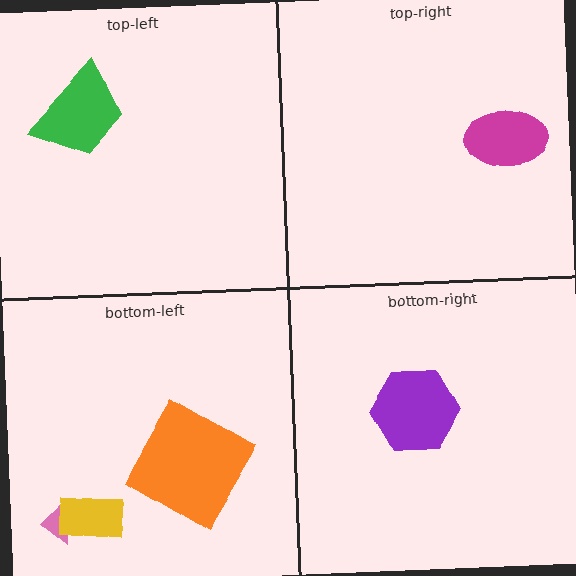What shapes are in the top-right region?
The magenta ellipse.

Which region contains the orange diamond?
The bottom-left region.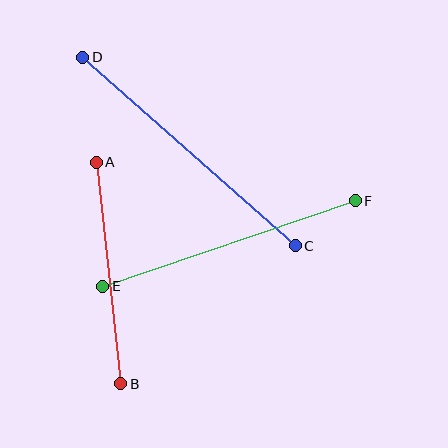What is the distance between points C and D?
The distance is approximately 284 pixels.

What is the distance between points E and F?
The distance is approximately 266 pixels.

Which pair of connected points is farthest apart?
Points C and D are farthest apart.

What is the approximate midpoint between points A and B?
The midpoint is at approximately (108, 273) pixels.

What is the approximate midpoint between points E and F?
The midpoint is at approximately (229, 243) pixels.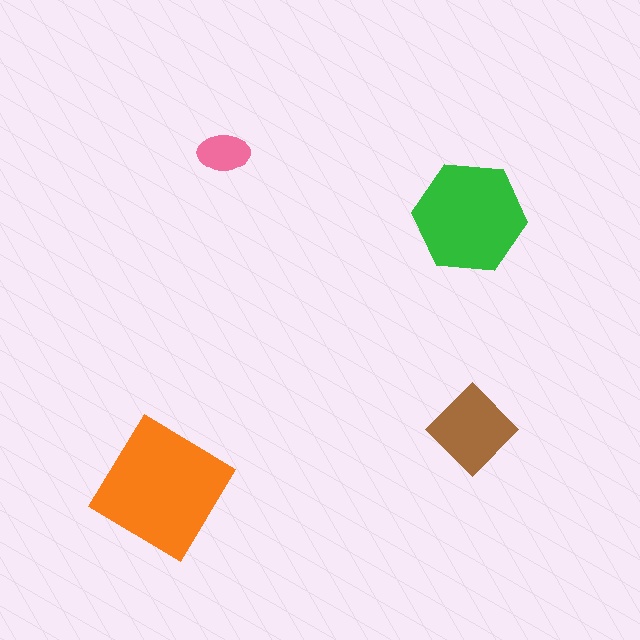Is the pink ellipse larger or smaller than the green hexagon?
Smaller.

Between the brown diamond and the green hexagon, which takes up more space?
The green hexagon.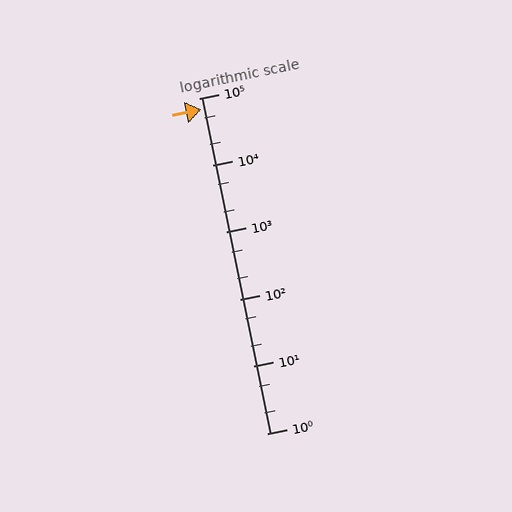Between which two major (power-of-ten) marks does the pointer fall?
The pointer is between 10000 and 100000.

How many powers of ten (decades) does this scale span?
The scale spans 5 decades, from 1 to 100000.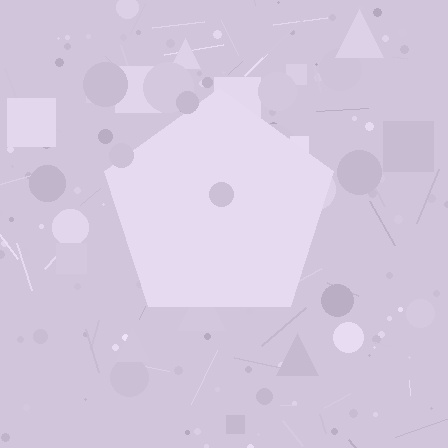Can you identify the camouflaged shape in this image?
The camouflaged shape is a pentagon.